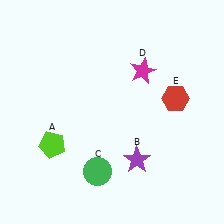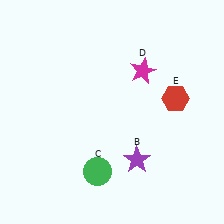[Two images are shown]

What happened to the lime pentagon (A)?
The lime pentagon (A) was removed in Image 2. It was in the bottom-left area of Image 1.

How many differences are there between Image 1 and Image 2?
There is 1 difference between the two images.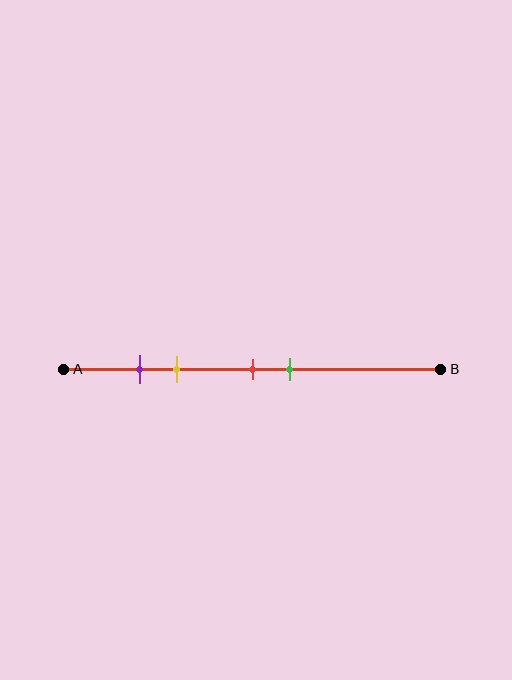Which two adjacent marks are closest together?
The purple and yellow marks are the closest adjacent pair.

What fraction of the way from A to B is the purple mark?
The purple mark is approximately 20% (0.2) of the way from A to B.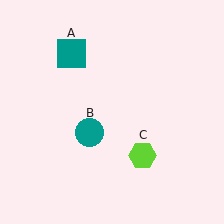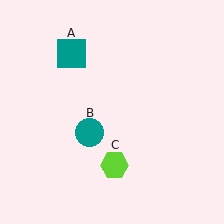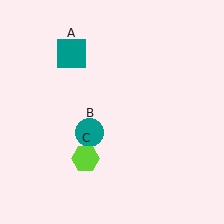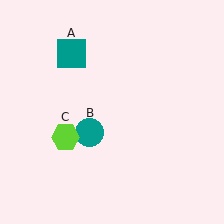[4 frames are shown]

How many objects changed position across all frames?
1 object changed position: lime hexagon (object C).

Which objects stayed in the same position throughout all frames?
Teal square (object A) and teal circle (object B) remained stationary.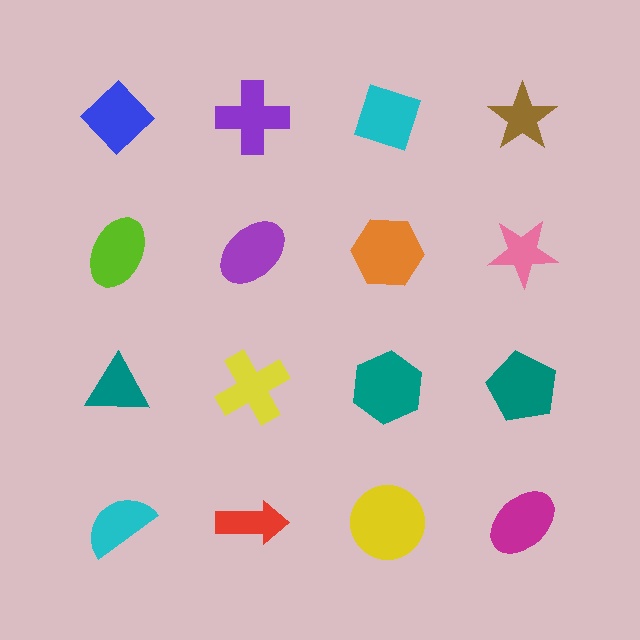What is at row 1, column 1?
A blue diamond.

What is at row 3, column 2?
A yellow cross.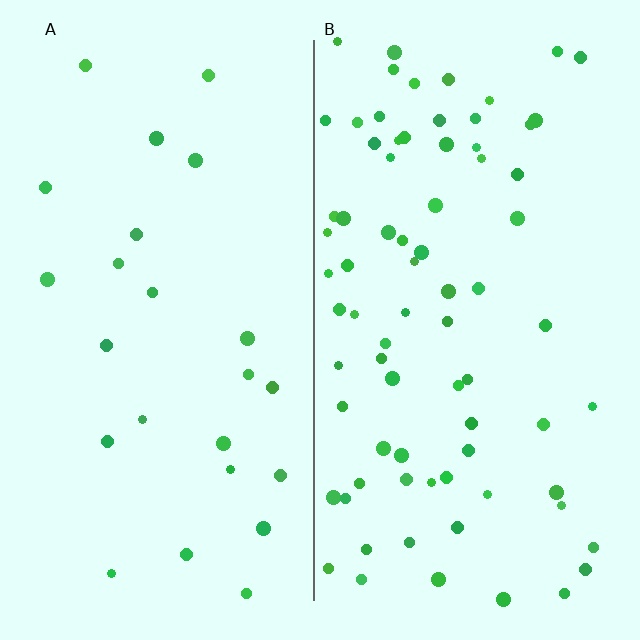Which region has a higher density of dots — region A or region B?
B (the right).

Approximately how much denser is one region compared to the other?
Approximately 3.2× — region B over region A.